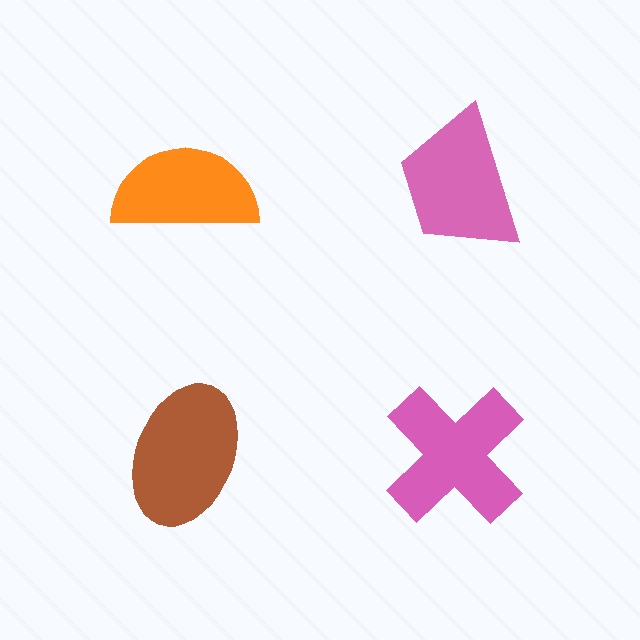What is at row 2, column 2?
A pink cross.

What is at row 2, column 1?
A brown ellipse.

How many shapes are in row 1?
2 shapes.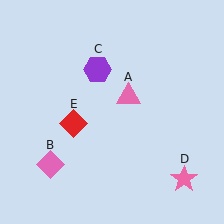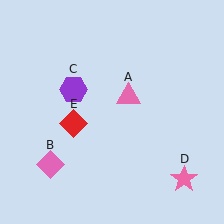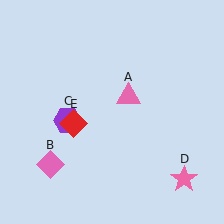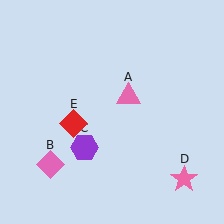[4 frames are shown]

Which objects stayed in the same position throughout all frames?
Pink triangle (object A) and pink diamond (object B) and pink star (object D) and red diamond (object E) remained stationary.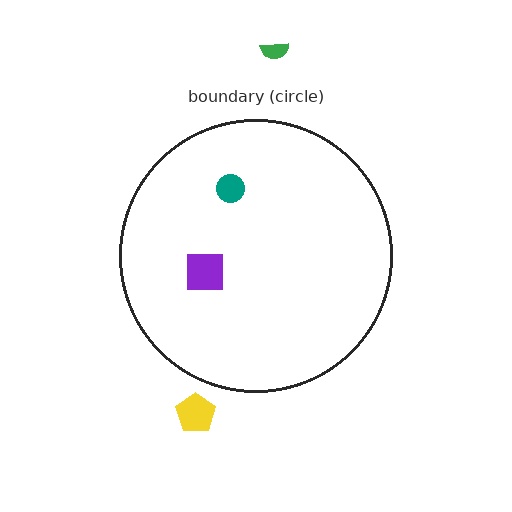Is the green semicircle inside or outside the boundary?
Outside.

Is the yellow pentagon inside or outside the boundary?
Outside.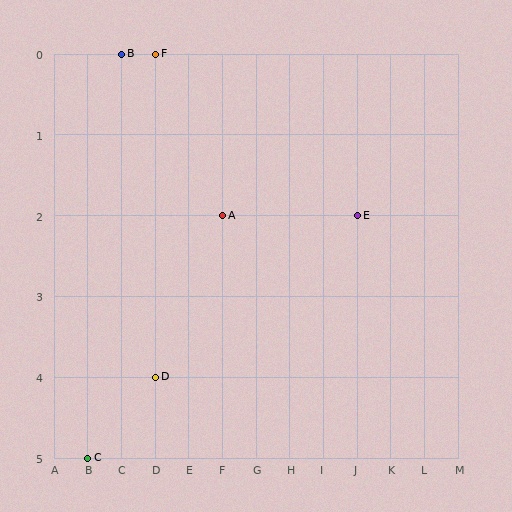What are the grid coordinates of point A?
Point A is at grid coordinates (F, 2).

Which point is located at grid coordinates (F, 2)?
Point A is at (F, 2).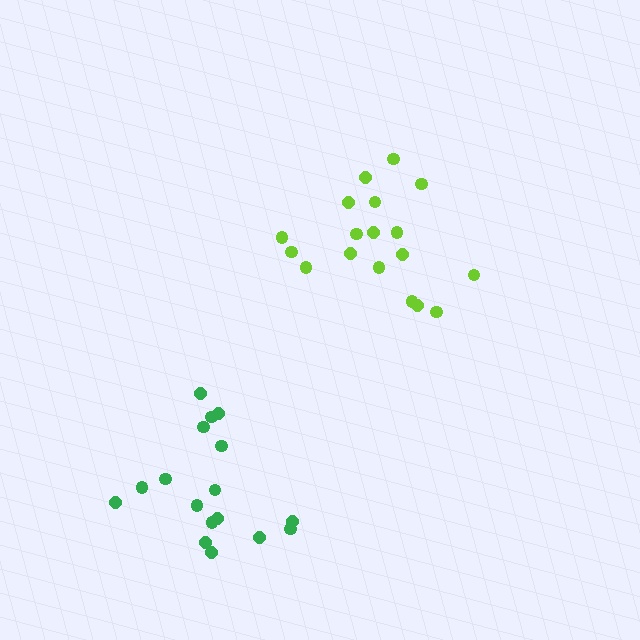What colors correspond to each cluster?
The clusters are colored: lime, green.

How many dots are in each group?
Group 1: 18 dots, Group 2: 17 dots (35 total).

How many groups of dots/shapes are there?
There are 2 groups.